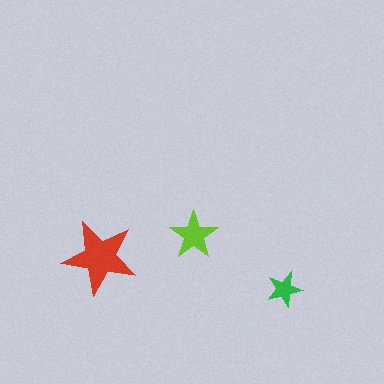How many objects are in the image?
There are 3 objects in the image.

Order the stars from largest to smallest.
the red one, the lime one, the green one.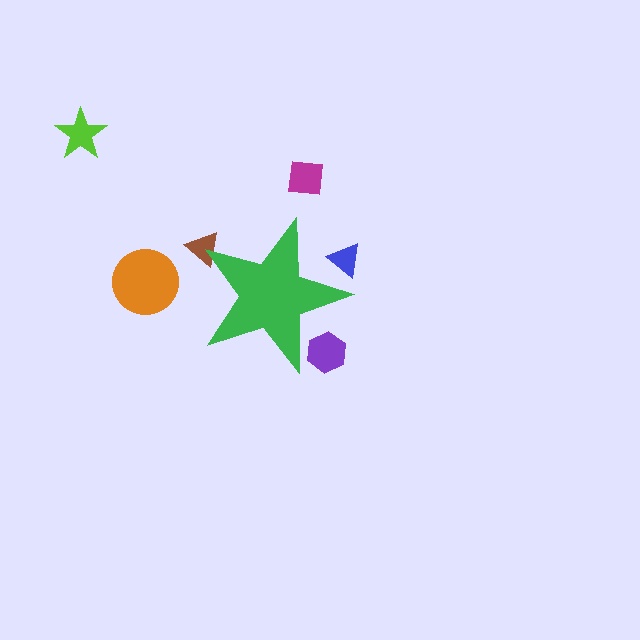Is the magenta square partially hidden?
No, the magenta square is fully visible.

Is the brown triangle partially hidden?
Yes, the brown triangle is partially hidden behind the green star.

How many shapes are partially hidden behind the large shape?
3 shapes are partially hidden.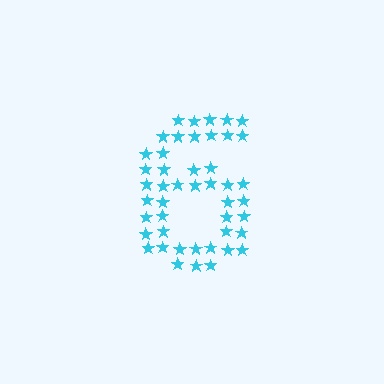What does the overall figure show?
The overall figure shows the digit 6.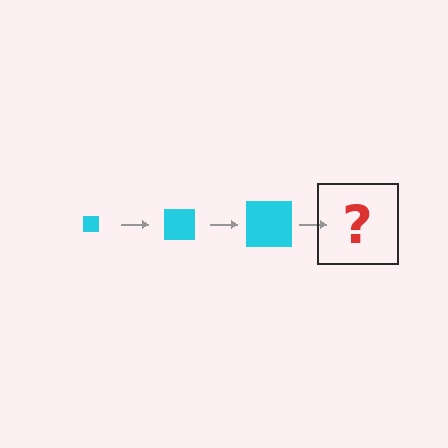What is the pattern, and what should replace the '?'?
The pattern is that the square gets progressively larger each step. The '?' should be a cyan square, larger than the previous one.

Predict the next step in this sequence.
The next step is a cyan square, larger than the previous one.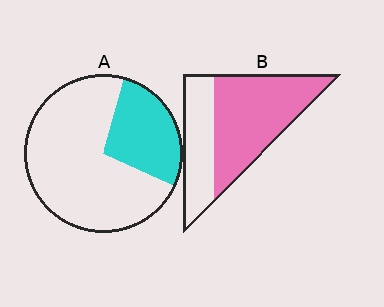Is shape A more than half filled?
No.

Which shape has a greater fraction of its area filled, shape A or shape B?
Shape B.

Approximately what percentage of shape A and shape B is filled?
A is approximately 30% and B is approximately 65%.